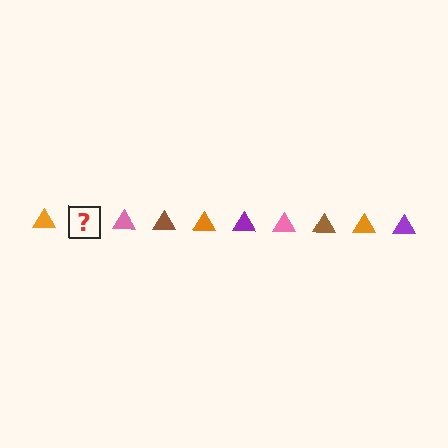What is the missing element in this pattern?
The missing element is a purple triangle.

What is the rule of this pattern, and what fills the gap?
The rule is that the pattern cycles through orange, purple, pink, brown triangles. The gap should be filled with a purple triangle.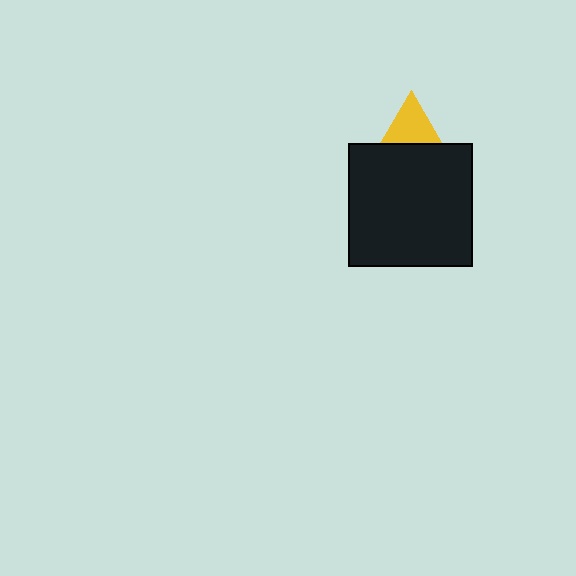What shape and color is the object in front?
The object in front is a black square.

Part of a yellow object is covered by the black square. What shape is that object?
It is a triangle.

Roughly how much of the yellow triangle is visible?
A small part of it is visible (roughly 43%).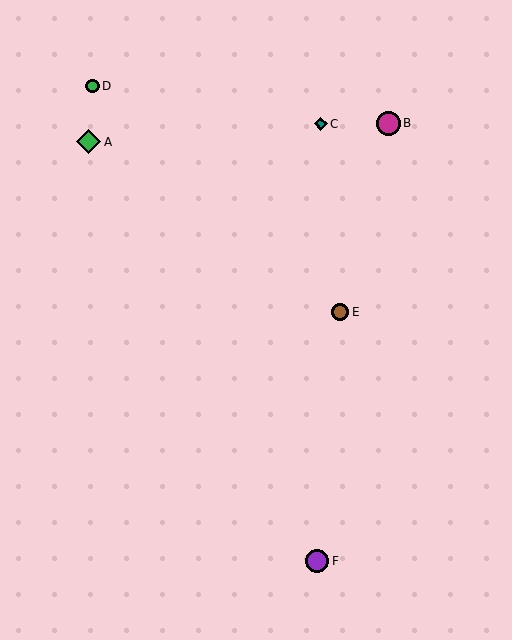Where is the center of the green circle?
The center of the green circle is at (92, 86).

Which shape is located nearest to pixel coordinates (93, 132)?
The green diamond (labeled A) at (89, 142) is nearest to that location.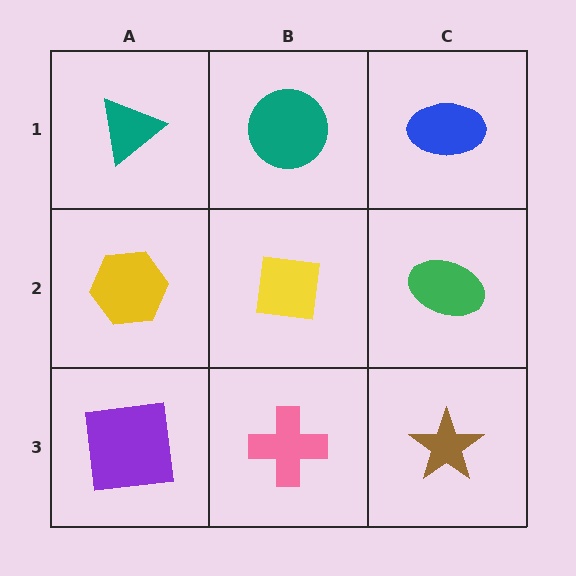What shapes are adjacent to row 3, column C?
A green ellipse (row 2, column C), a pink cross (row 3, column B).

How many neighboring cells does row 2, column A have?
3.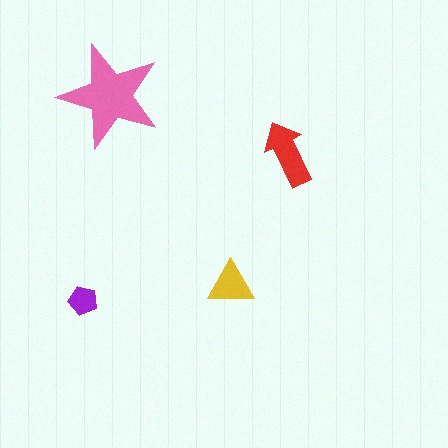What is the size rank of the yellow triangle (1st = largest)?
3rd.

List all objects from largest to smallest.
The pink star, the red arrow, the yellow triangle, the purple pentagon.